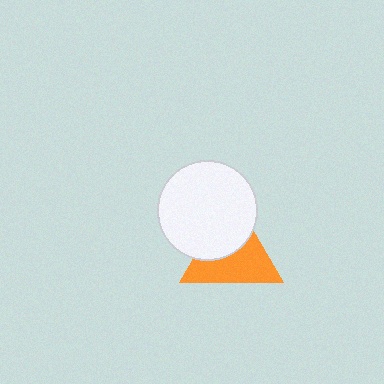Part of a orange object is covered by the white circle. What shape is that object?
It is a triangle.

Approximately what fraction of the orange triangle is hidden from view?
Roughly 43% of the orange triangle is hidden behind the white circle.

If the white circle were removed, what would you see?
You would see the complete orange triangle.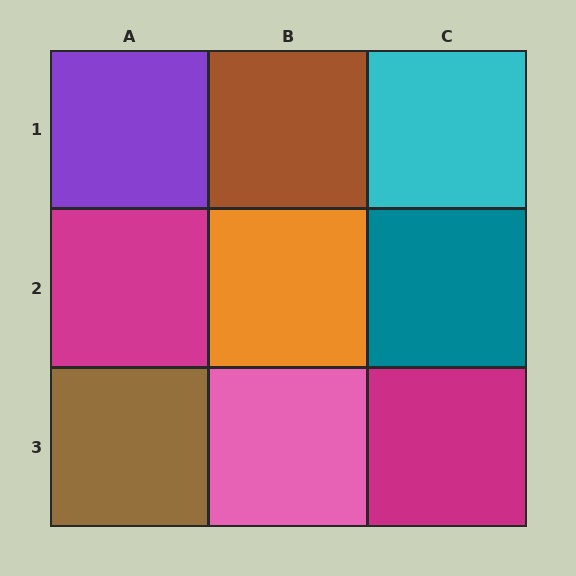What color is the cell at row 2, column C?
Teal.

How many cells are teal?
1 cell is teal.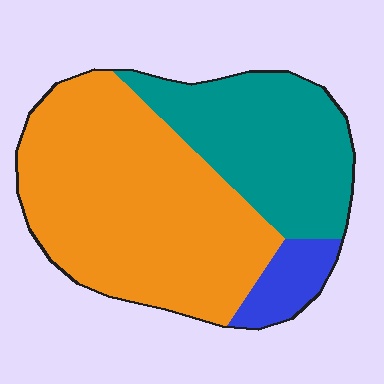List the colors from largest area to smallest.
From largest to smallest: orange, teal, blue.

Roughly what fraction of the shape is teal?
Teal covers about 35% of the shape.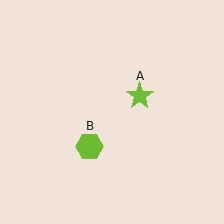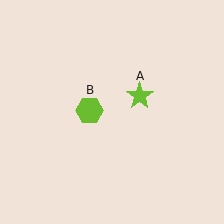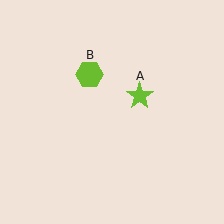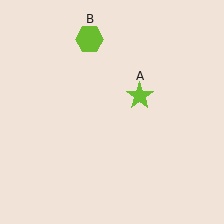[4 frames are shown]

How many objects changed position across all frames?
1 object changed position: lime hexagon (object B).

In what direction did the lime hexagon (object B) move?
The lime hexagon (object B) moved up.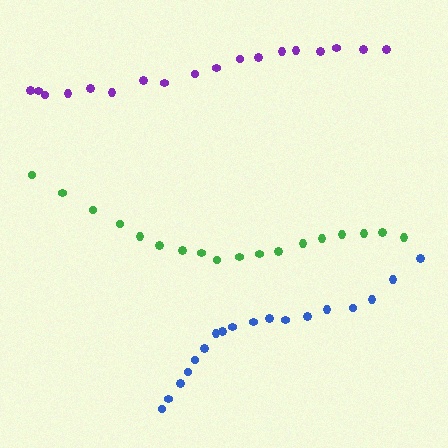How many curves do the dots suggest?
There are 3 distinct paths.